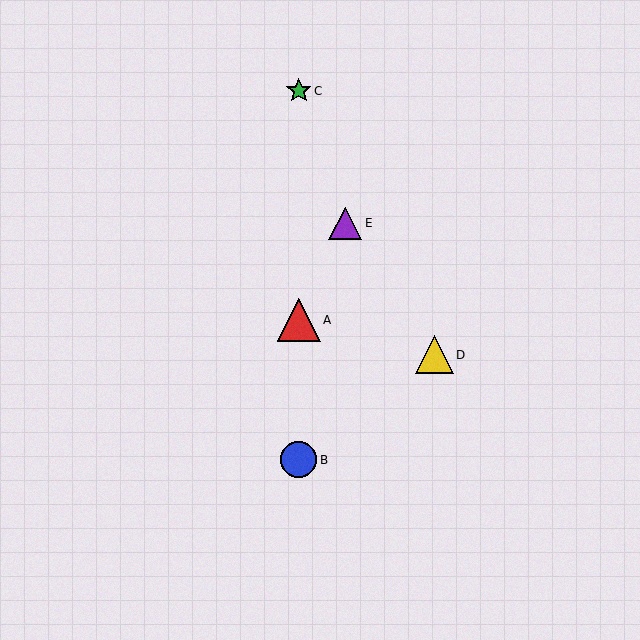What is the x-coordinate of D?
Object D is at x≈434.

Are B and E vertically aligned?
No, B is at x≈299 and E is at x≈345.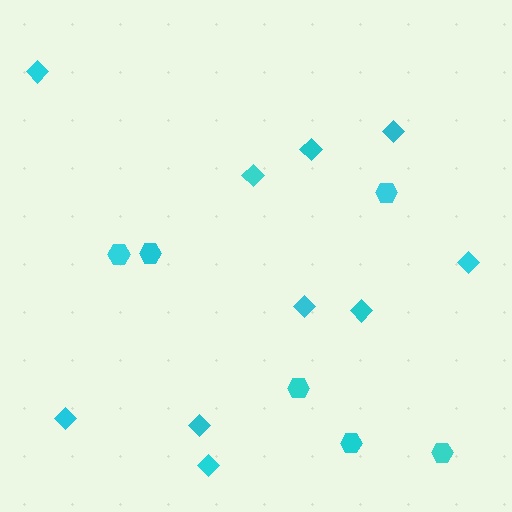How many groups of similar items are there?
There are 2 groups: one group of diamonds (10) and one group of hexagons (6).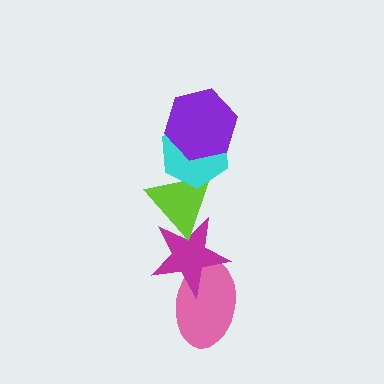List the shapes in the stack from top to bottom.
From top to bottom: the purple hexagon, the cyan hexagon, the lime triangle, the magenta star, the pink ellipse.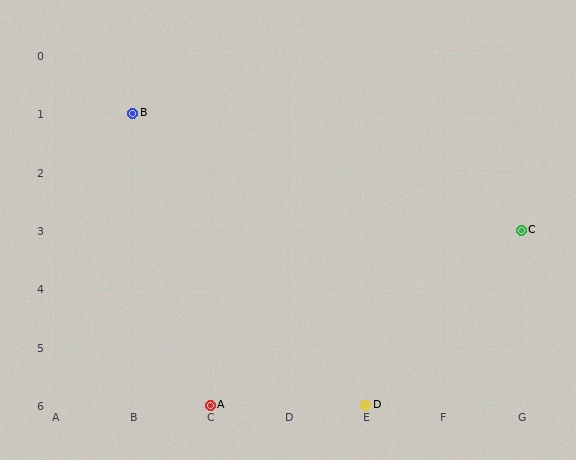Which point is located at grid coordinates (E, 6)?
Point D is at (E, 6).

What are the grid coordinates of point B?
Point B is at grid coordinates (B, 1).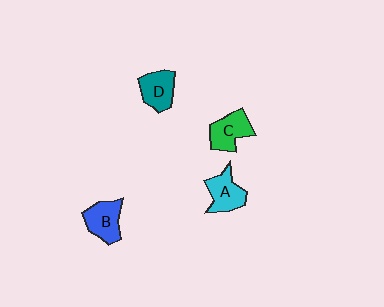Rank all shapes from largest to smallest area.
From largest to smallest: B (blue), A (cyan), C (green), D (teal).